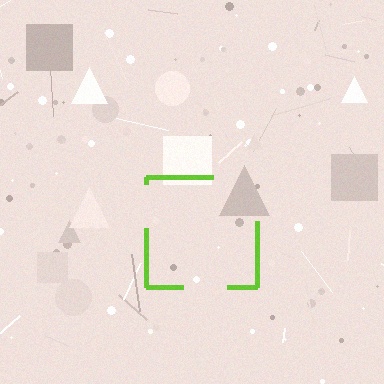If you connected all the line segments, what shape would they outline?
They would outline a square.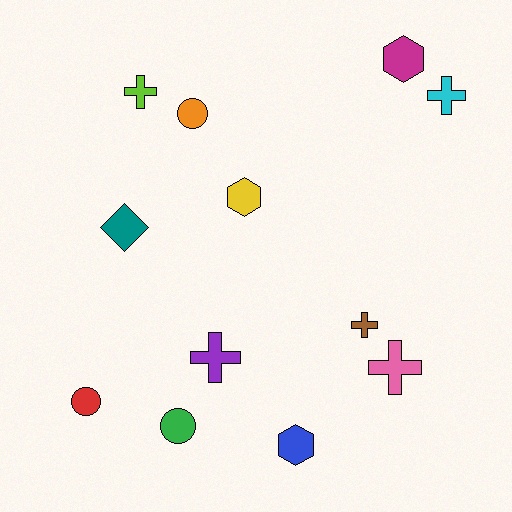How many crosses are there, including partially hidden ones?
There are 5 crosses.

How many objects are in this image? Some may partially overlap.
There are 12 objects.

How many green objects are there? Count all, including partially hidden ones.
There is 1 green object.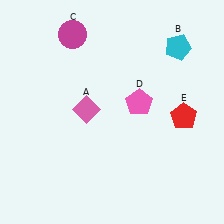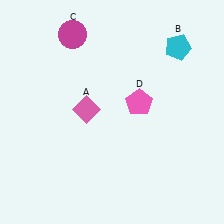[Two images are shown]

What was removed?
The red pentagon (E) was removed in Image 2.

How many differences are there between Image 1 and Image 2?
There is 1 difference between the two images.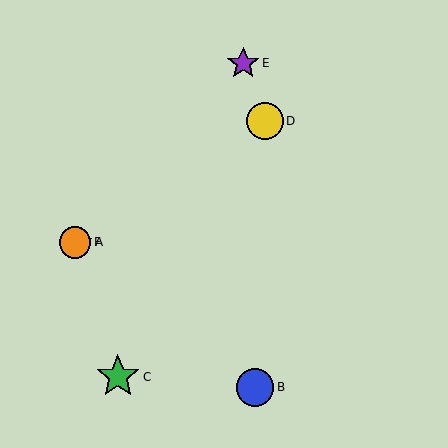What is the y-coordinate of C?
Object C is at y≈377.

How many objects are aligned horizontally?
2 objects (A, F) are aligned horizontally.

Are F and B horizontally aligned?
No, F is at y≈242 and B is at y≈387.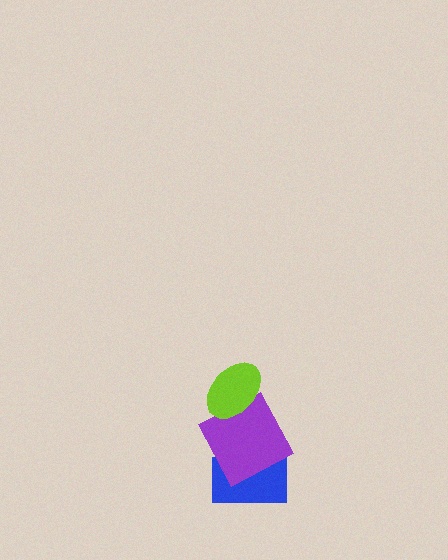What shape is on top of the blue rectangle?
The purple square is on top of the blue rectangle.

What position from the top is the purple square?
The purple square is 2nd from the top.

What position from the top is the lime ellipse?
The lime ellipse is 1st from the top.